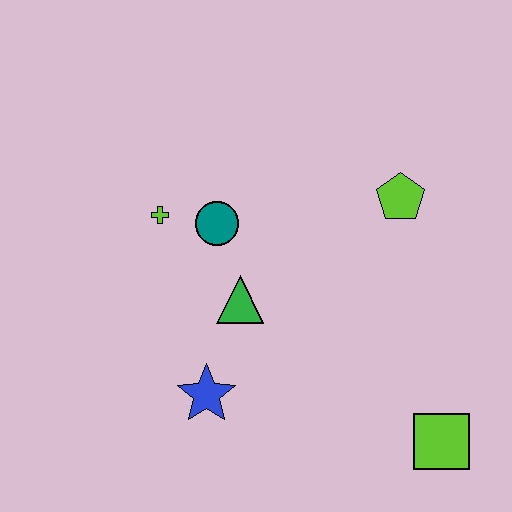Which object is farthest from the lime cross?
The lime square is farthest from the lime cross.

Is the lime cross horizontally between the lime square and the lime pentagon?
No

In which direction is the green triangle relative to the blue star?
The green triangle is above the blue star.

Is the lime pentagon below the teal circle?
No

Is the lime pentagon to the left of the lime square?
Yes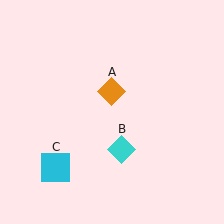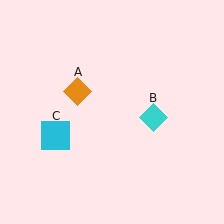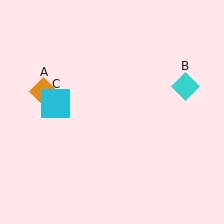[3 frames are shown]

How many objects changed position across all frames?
3 objects changed position: orange diamond (object A), cyan diamond (object B), cyan square (object C).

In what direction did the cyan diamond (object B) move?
The cyan diamond (object B) moved up and to the right.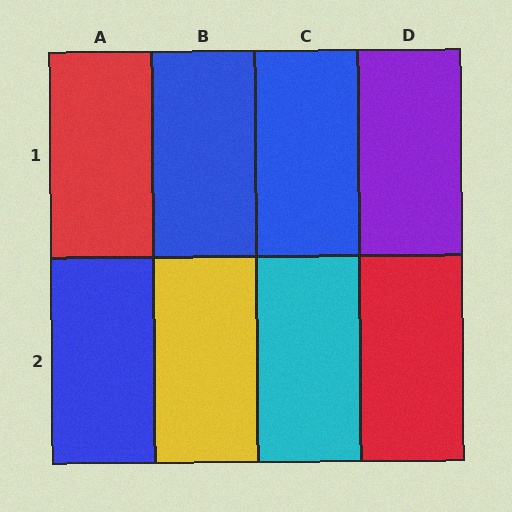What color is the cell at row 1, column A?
Red.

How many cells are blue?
3 cells are blue.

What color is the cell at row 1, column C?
Blue.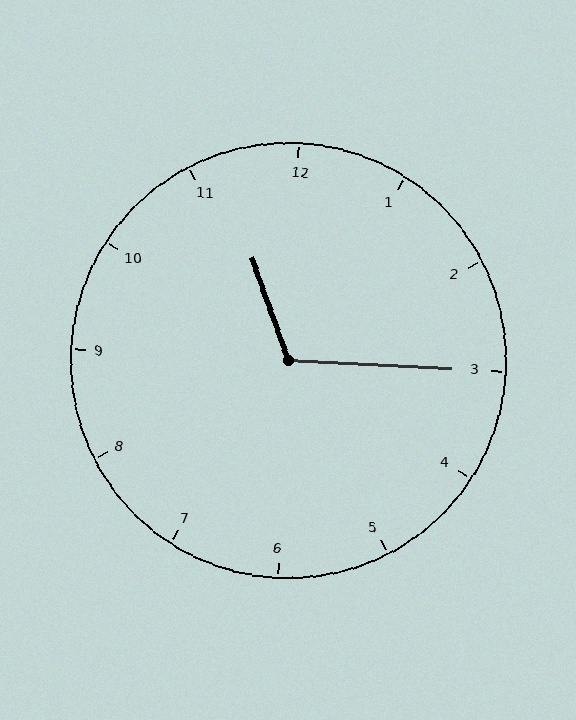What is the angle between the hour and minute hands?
Approximately 112 degrees.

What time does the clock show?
11:15.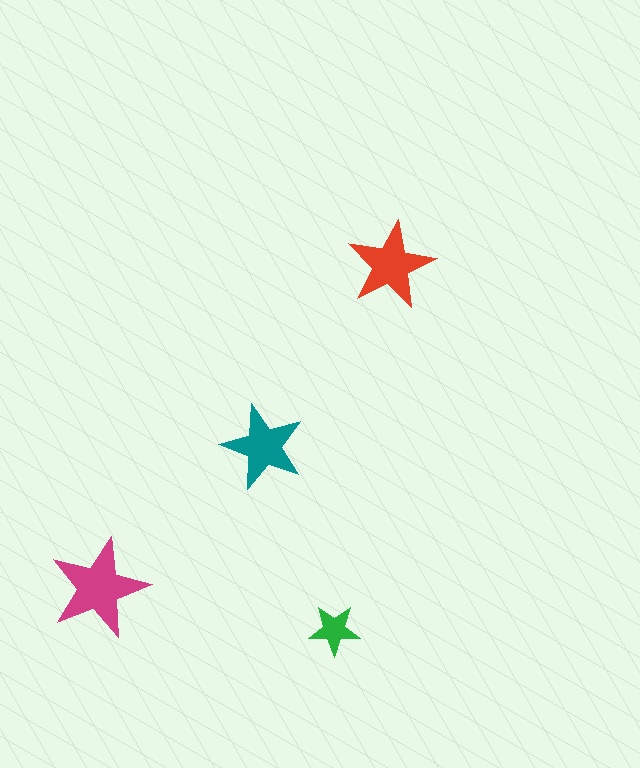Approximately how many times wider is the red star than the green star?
About 1.5 times wider.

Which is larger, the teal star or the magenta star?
The magenta one.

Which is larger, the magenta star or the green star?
The magenta one.